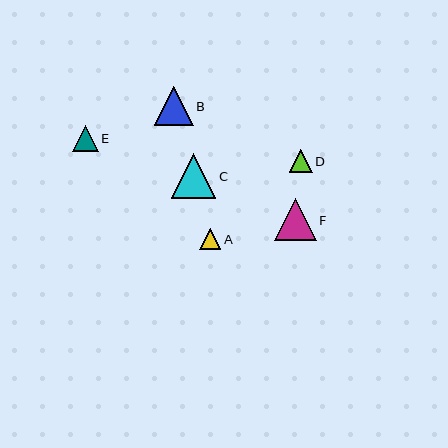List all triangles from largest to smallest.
From largest to smallest: C, F, B, E, D, A.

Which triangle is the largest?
Triangle C is the largest with a size of approximately 45 pixels.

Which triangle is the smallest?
Triangle A is the smallest with a size of approximately 22 pixels.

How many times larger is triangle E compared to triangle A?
Triangle E is approximately 1.2 times the size of triangle A.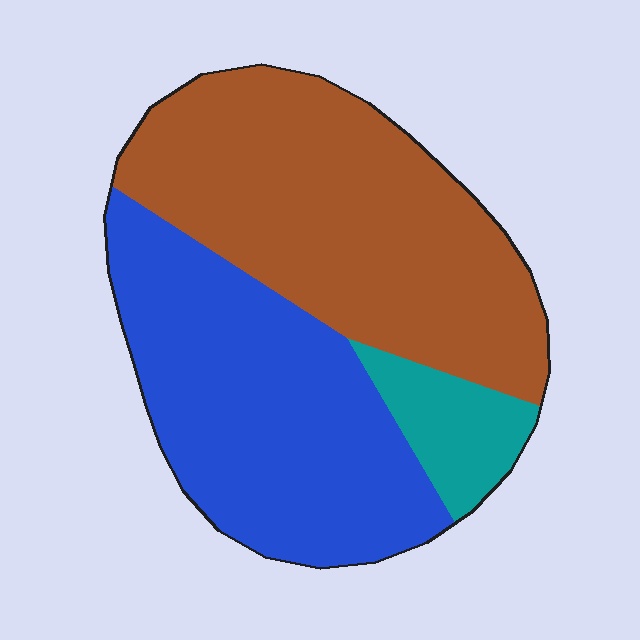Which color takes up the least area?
Teal, at roughly 10%.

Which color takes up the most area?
Brown, at roughly 50%.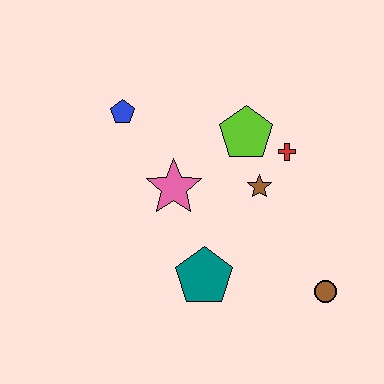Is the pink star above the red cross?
No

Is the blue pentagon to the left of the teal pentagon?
Yes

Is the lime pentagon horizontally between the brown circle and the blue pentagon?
Yes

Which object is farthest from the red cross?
The blue pentagon is farthest from the red cross.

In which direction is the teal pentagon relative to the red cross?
The teal pentagon is below the red cross.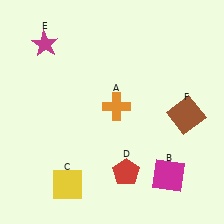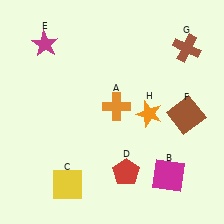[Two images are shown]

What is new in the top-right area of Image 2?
A brown cross (G) was added in the top-right area of Image 2.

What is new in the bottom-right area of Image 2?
An orange star (H) was added in the bottom-right area of Image 2.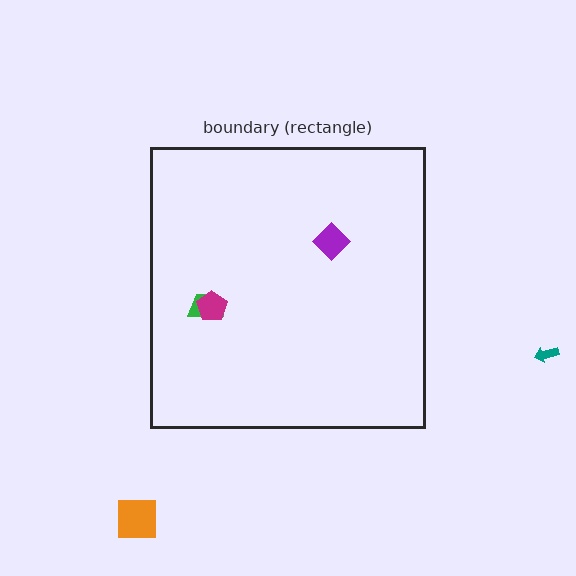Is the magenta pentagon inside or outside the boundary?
Inside.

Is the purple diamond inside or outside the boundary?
Inside.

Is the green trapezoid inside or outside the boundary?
Inside.